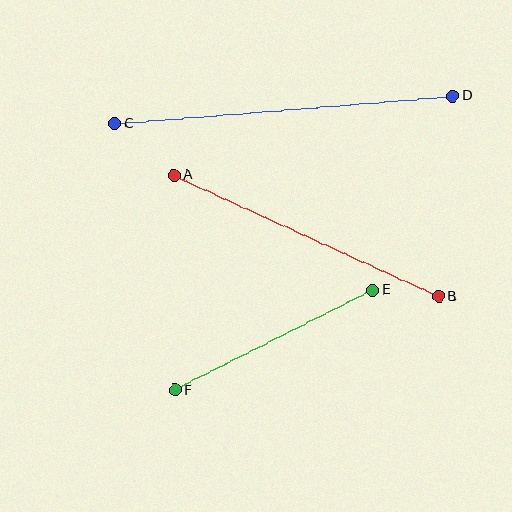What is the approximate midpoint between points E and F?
The midpoint is at approximately (274, 340) pixels.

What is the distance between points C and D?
The distance is approximately 339 pixels.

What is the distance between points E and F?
The distance is approximately 222 pixels.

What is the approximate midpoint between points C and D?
The midpoint is at approximately (284, 110) pixels.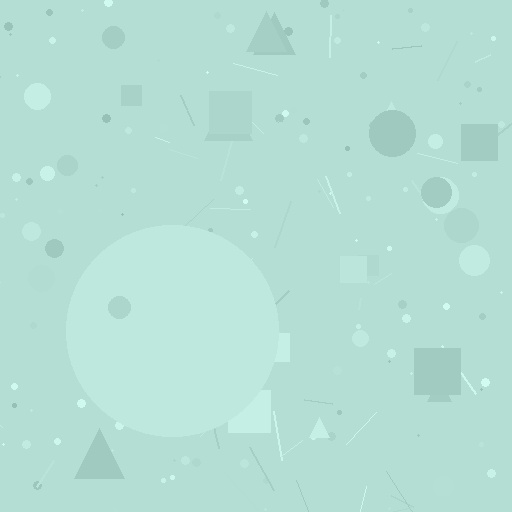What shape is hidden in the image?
A circle is hidden in the image.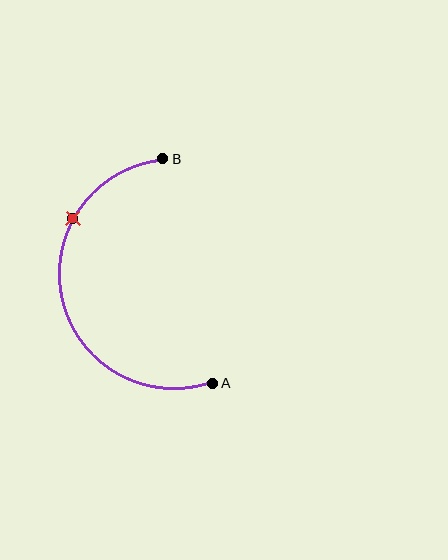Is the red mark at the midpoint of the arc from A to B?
No. The red mark lies on the arc but is closer to endpoint B. The arc midpoint would be at the point on the curve equidistant along the arc from both A and B.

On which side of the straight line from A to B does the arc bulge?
The arc bulges to the left of the straight line connecting A and B.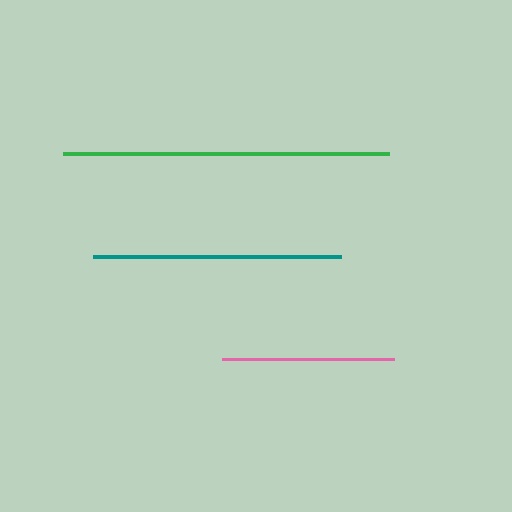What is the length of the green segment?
The green segment is approximately 326 pixels long.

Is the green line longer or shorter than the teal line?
The green line is longer than the teal line.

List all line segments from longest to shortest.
From longest to shortest: green, teal, pink.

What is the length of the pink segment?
The pink segment is approximately 172 pixels long.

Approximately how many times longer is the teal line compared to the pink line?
The teal line is approximately 1.4 times the length of the pink line.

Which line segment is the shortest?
The pink line is the shortest at approximately 172 pixels.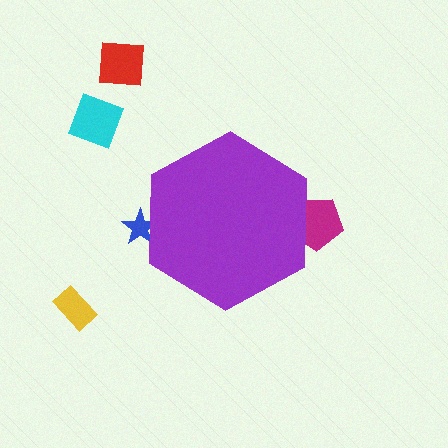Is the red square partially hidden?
No, the red square is fully visible.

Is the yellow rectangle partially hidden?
No, the yellow rectangle is fully visible.